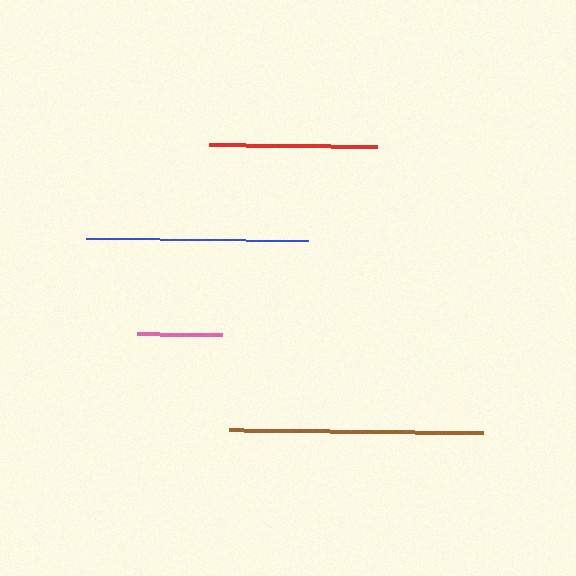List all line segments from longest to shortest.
From longest to shortest: brown, blue, red, pink.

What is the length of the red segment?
The red segment is approximately 168 pixels long.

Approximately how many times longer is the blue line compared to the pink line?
The blue line is approximately 2.6 times the length of the pink line.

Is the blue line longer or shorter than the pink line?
The blue line is longer than the pink line.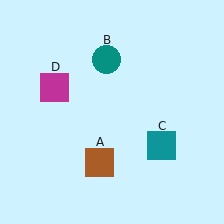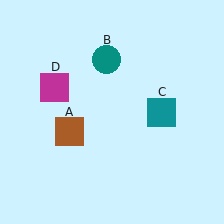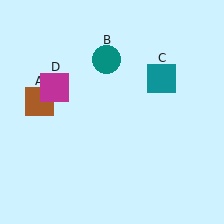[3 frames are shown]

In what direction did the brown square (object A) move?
The brown square (object A) moved up and to the left.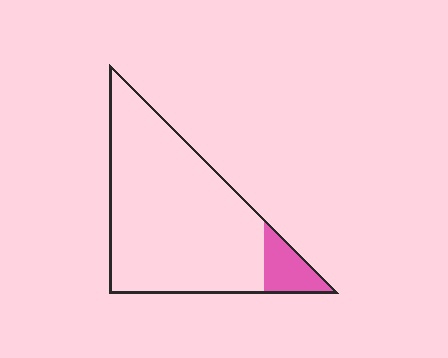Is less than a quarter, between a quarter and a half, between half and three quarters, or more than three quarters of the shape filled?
Less than a quarter.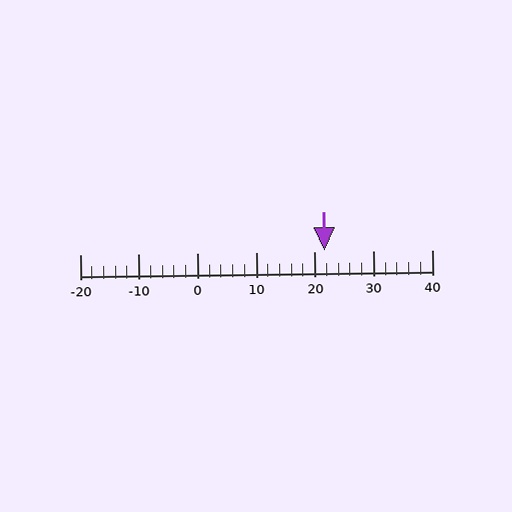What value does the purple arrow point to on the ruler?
The purple arrow points to approximately 22.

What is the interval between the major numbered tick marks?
The major tick marks are spaced 10 units apart.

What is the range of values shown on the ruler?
The ruler shows values from -20 to 40.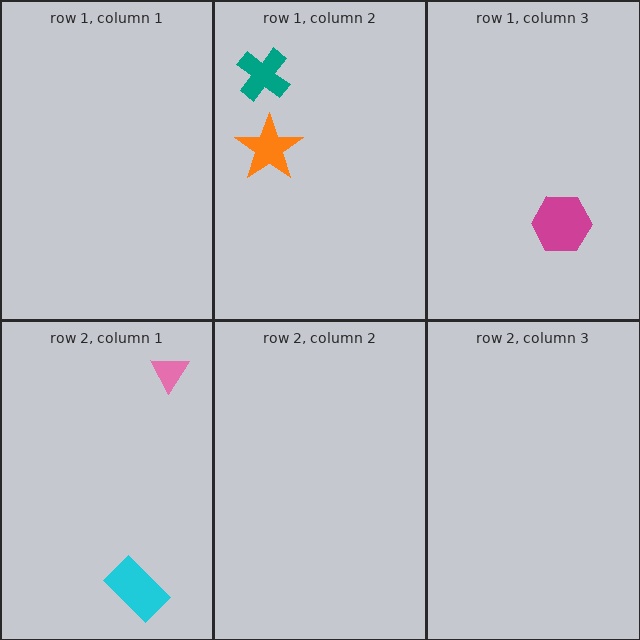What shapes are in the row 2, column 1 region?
The pink triangle, the cyan rectangle.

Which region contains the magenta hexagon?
The row 1, column 3 region.